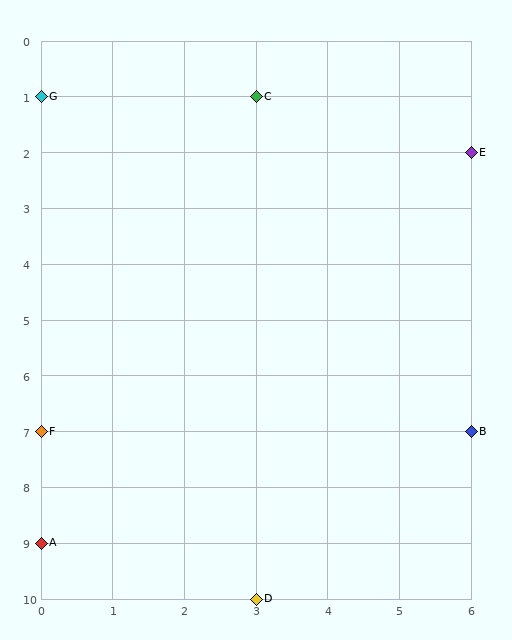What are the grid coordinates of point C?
Point C is at grid coordinates (3, 1).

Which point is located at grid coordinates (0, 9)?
Point A is at (0, 9).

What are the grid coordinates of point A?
Point A is at grid coordinates (0, 9).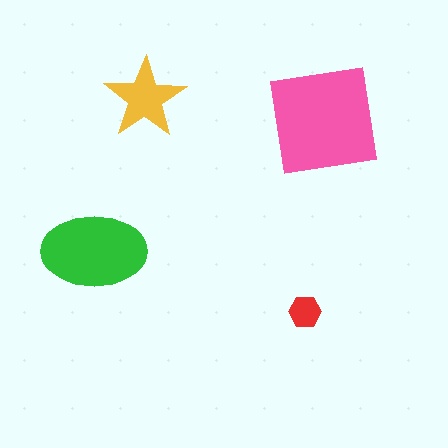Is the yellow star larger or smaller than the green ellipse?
Smaller.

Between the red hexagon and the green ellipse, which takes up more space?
The green ellipse.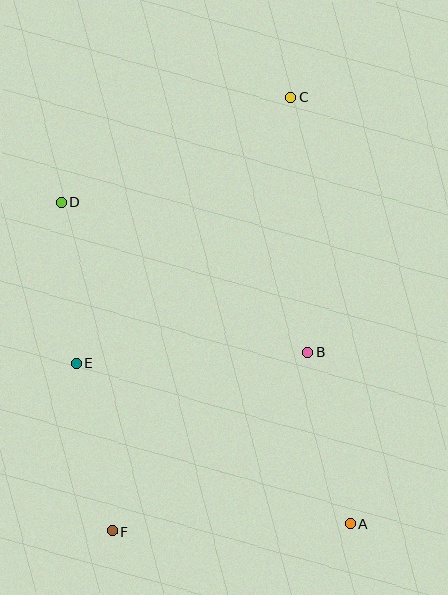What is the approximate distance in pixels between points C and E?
The distance between C and E is approximately 341 pixels.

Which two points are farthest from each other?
Points C and F are farthest from each other.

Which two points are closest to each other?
Points D and E are closest to each other.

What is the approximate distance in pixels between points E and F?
The distance between E and F is approximately 172 pixels.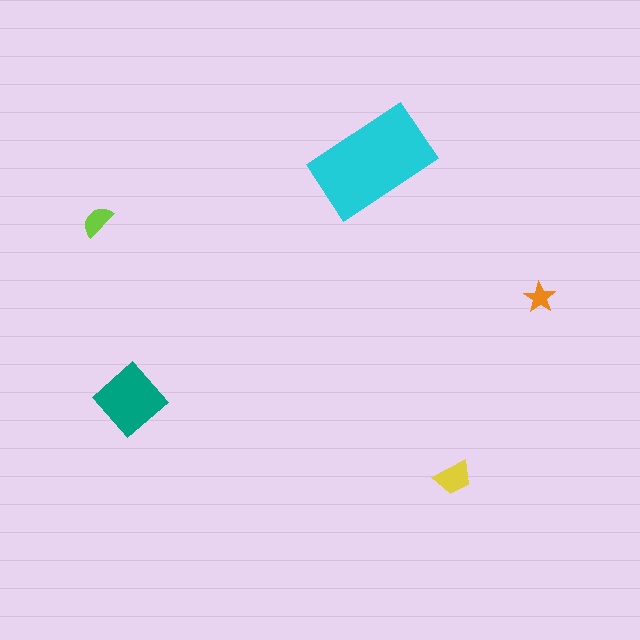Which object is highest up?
The cyan rectangle is topmost.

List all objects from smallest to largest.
The orange star, the lime semicircle, the yellow trapezoid, the teal diamond, the cyan rectangle.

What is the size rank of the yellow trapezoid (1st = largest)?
3rd.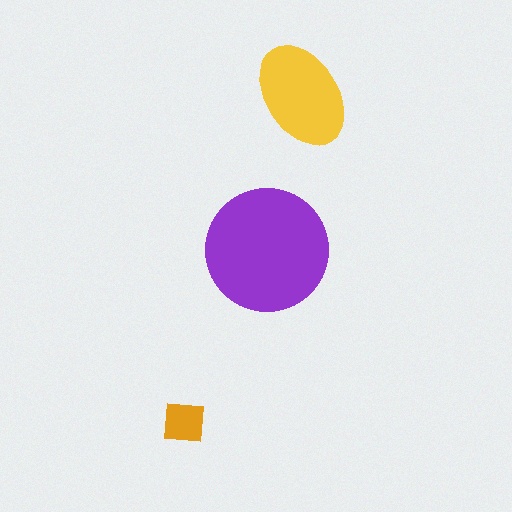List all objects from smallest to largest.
The orange square, the yellow ellipse, the purple circle.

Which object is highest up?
The yellow ellipse is topmost.